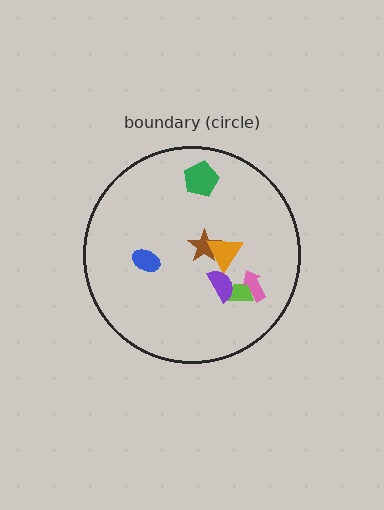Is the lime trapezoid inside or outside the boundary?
Inside.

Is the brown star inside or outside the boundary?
Inside.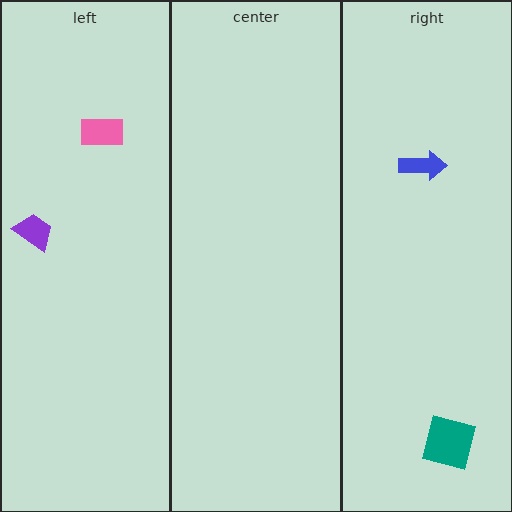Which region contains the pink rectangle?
The left region.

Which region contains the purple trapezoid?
The left region.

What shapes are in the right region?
The blue arrow, the teal square.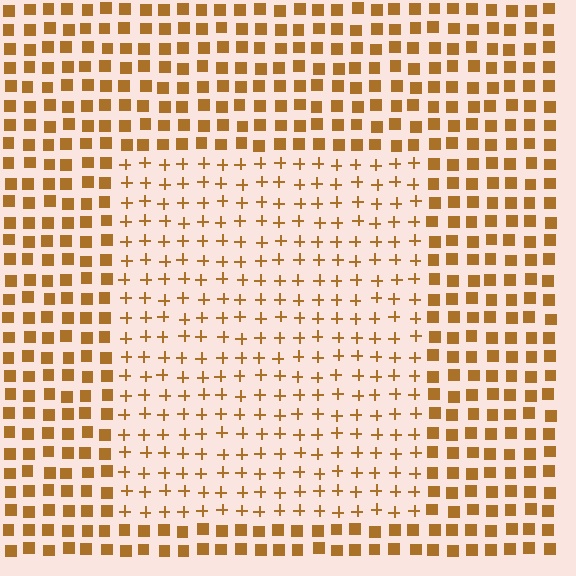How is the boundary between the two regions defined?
The boundary is defined by a change in element shape: plus signs inside vs. squares outside. All elements share the same color and spacing.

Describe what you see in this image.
The image is filled with small brown elements arranged in a uniform grid. A rectangle-shaped region contains plus signs, while the surrounding area contains squares. The boundary is defined purely by the change in element shape.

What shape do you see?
I see a rectangle.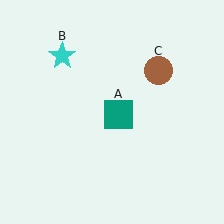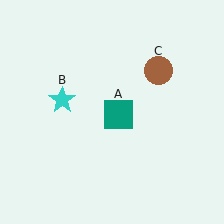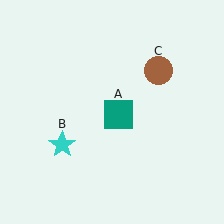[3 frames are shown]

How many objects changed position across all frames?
1 object changed position: cyan star (object B).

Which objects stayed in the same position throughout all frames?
Teal square (object A) and brown circle (object C) remained stationary.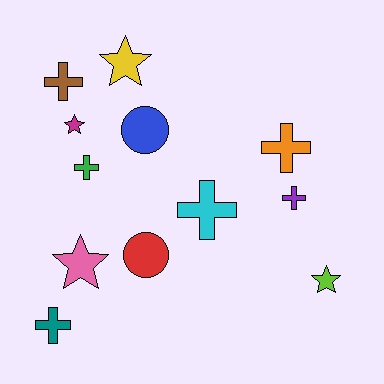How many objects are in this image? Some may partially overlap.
There are 12 objects.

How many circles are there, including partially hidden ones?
There are 2 circles.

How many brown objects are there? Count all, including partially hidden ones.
There is 1 brown object.